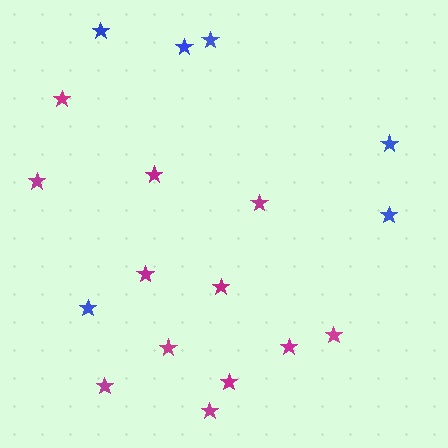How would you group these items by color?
There are 2 groups: one group of magenta stars (12) and one group of blue stars (6).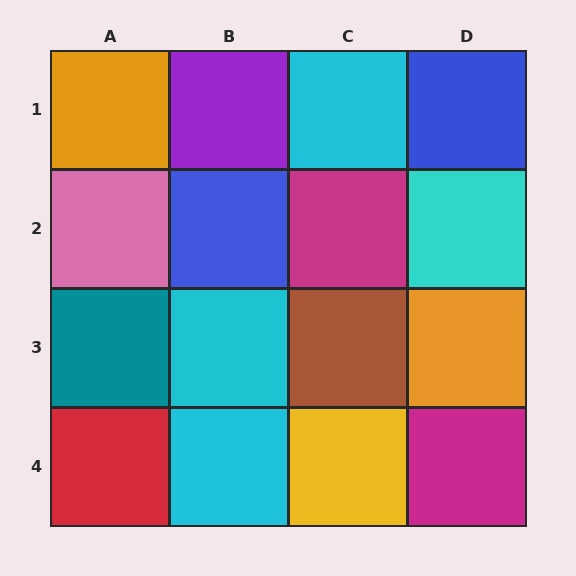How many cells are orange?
2 cells are orange.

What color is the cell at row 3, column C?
Brown.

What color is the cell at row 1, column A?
Orange.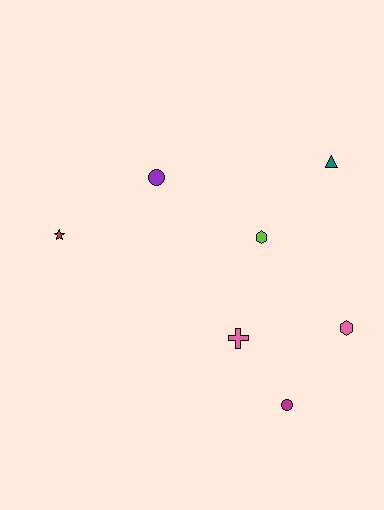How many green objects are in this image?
There are no green objects.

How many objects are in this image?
There are 7 objects.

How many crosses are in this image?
There is 1 cross.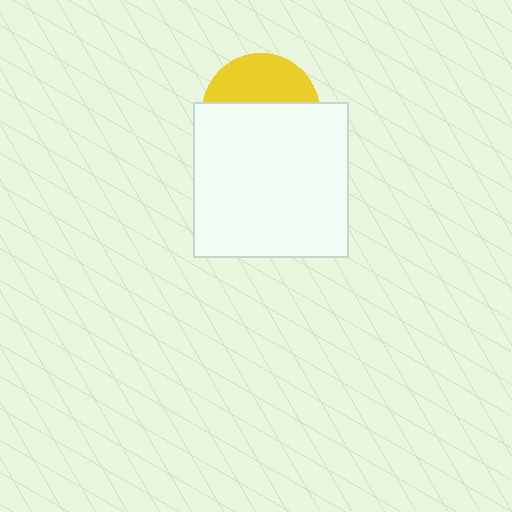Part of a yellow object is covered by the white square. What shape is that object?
It is a circle.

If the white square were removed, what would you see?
You would see the complete yellow circle.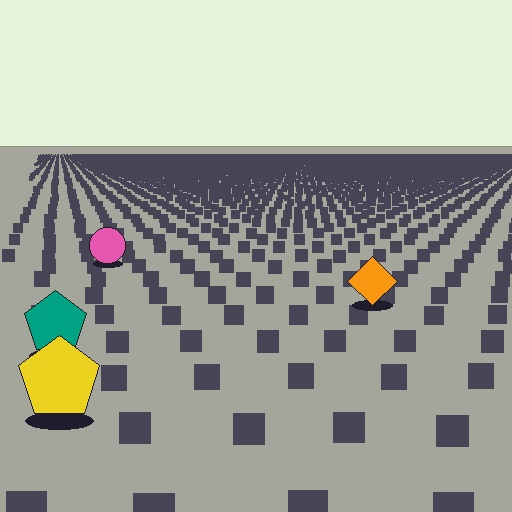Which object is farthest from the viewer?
The pink circle is farthest from the viewer. It appears smaller and the ground texture around it is denser.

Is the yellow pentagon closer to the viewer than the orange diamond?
Yes. The yellow pentagon is closer — you can tell from the texture gradient: the ground texture is coarser near it.